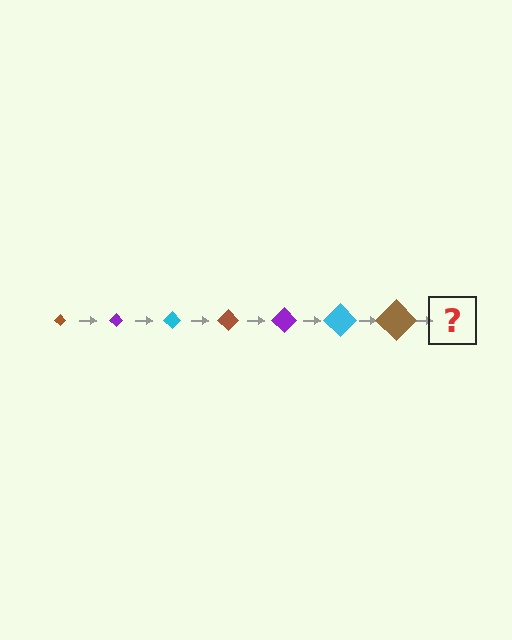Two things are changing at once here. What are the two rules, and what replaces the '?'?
The two rules are that the diamond grows larger each step and the color cycles through brown, purple, and cyan. The '?' should be a purple diamond, larger than the previous one.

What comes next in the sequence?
The next element should be a purple diamond, larger than the previous one.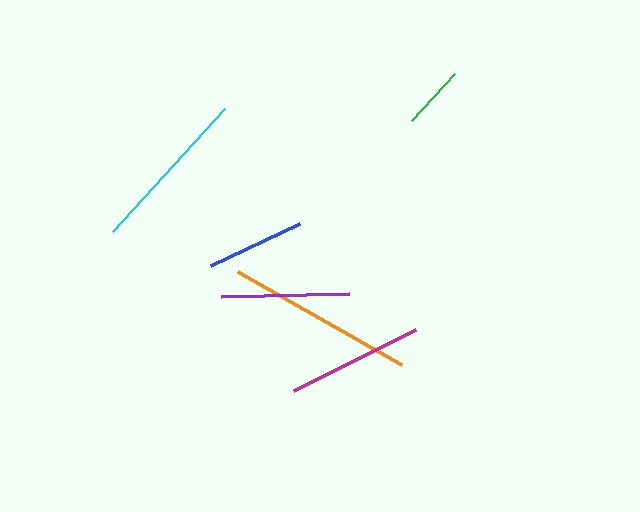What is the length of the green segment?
The green segment is approximately 63 pixels long.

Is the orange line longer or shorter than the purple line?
The orange line is longer than the purple line.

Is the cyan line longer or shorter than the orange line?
The orange line is longer than the cyan line.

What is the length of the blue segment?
The blue segment is approximately 99 pixels long.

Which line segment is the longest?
The orange line is the longest at approximately 189 pixels.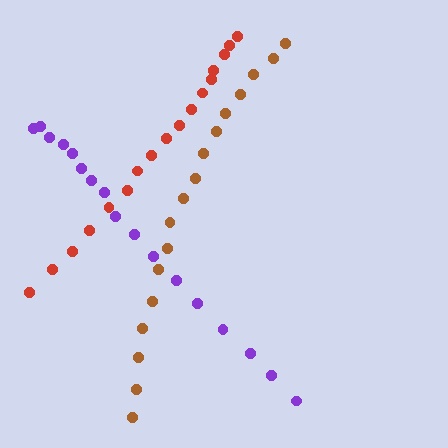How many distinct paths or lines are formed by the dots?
There are 3 distinct paths.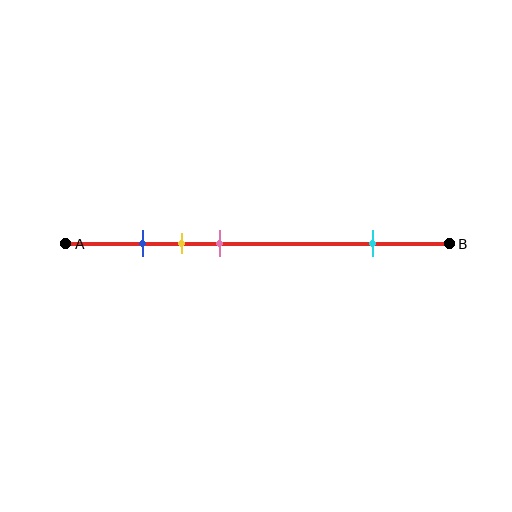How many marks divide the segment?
There are 4 marks dividing the segment.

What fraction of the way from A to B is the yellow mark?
The yellow mark is approximately 30% (0.3) of the way from A to B.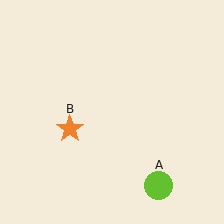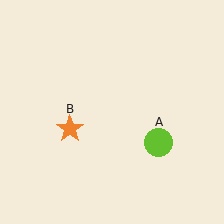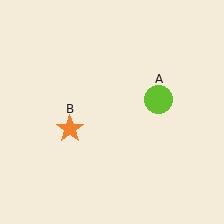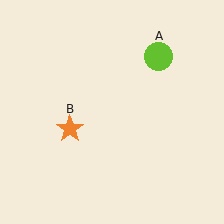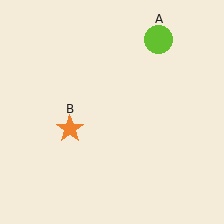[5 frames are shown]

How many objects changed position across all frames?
1 object changed position: lime circle (object A).